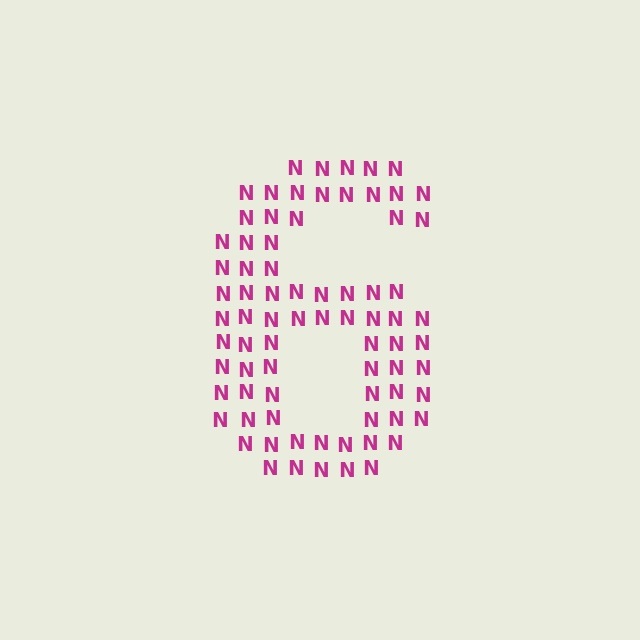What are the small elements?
The small elements are letter N's.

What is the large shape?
The large shape is the digit 6.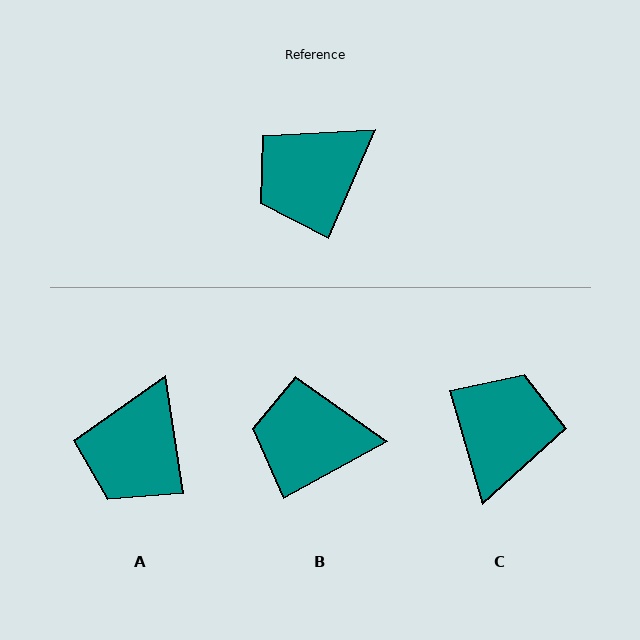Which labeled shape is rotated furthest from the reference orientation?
C, about 141 degrees away.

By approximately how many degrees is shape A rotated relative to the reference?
Approximately 32 degrees counter-clockwise.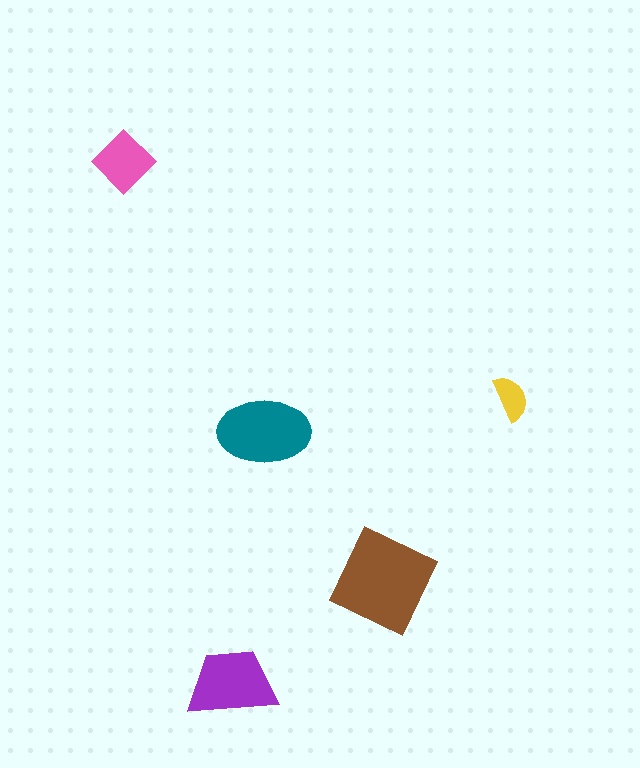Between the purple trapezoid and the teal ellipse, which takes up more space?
The teal ellipse.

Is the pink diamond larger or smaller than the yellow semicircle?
Larger.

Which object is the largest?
The brown square.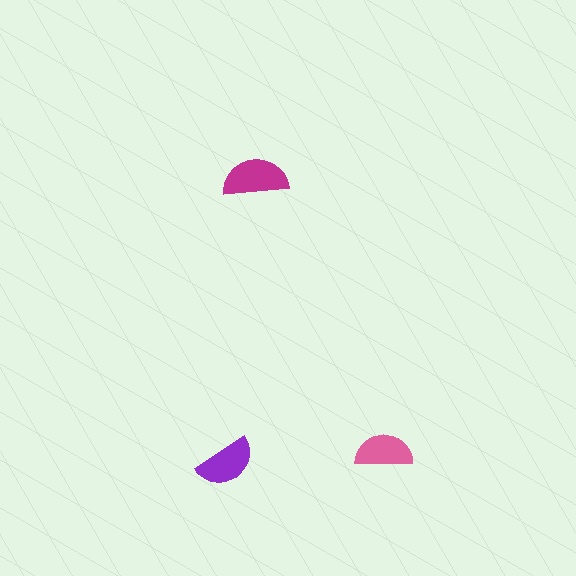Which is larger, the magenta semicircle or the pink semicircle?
The magenta one.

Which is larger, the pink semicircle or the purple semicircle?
The purple one.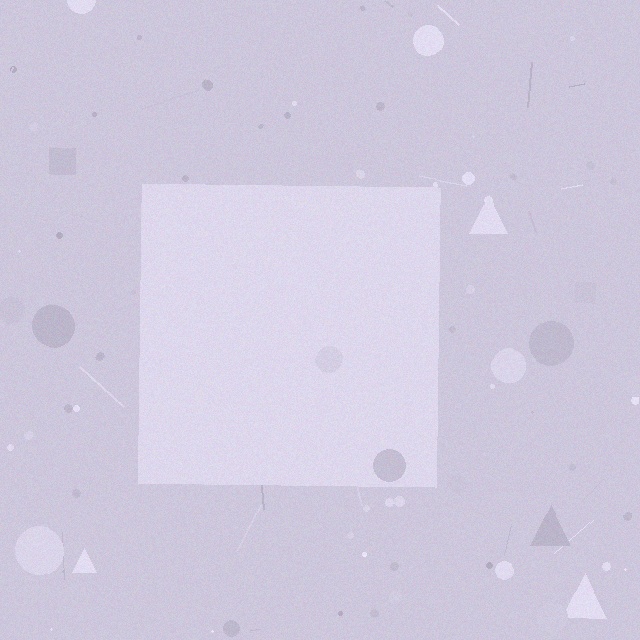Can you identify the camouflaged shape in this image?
The camouflaged shape is a square.